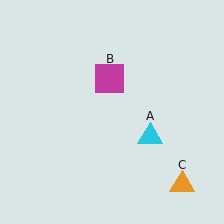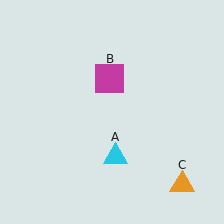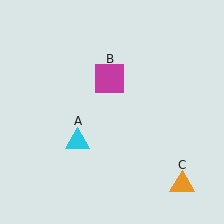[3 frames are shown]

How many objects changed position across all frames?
1 object changed position: cyan triangle (object A).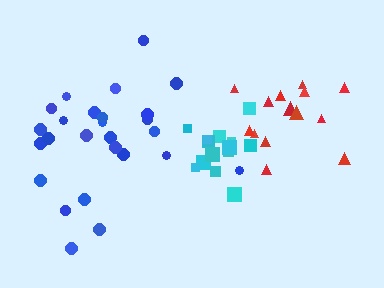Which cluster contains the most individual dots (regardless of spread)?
Blue (26).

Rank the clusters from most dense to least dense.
cyan, red, blue.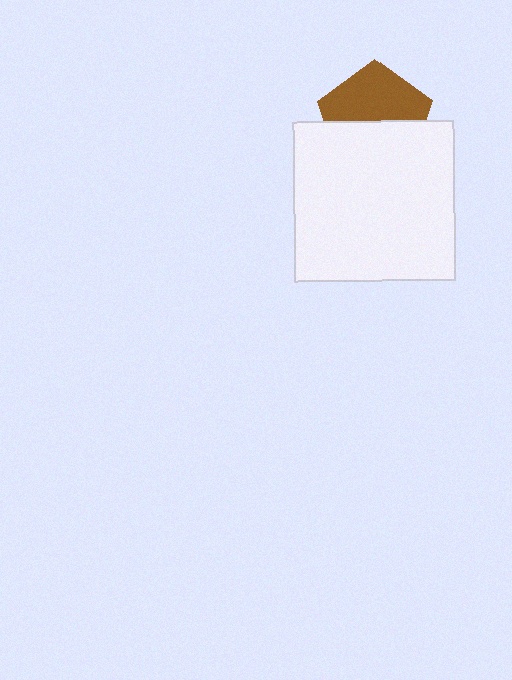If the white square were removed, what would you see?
You would see the complete brown pentagon.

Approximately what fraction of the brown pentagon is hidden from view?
Roughly 48% of the brown pentagon is hidden behind the white square.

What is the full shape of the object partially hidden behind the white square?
The partially hidden object is a brown pentagon.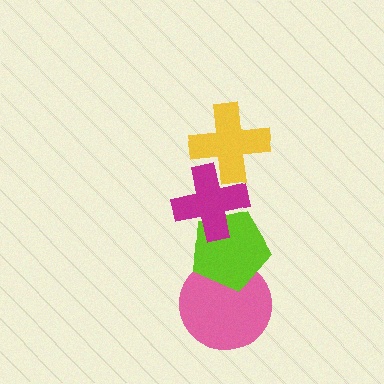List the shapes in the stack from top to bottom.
From top to bottom: the yellow cross, the magenta cross, the lime pentagon, the pink circle.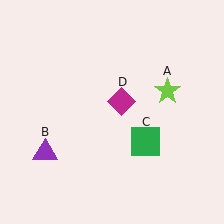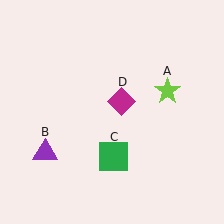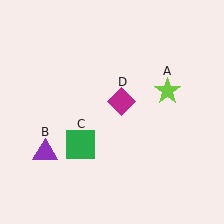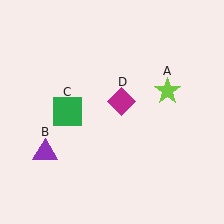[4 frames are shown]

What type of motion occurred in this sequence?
The green square (object C) rotated clockwise around the center of the scene.